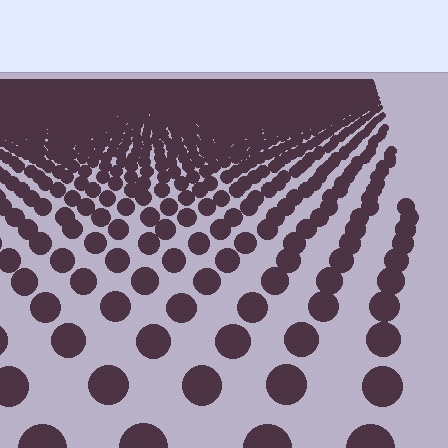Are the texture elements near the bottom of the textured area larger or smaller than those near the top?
Larger. Near the bottom, elements are closer to the viewer and appear at a bigger on-screen size.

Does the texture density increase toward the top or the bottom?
Density increases toward the top.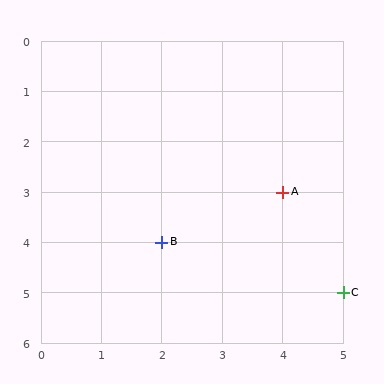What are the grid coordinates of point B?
Point B is at grid coordinates (2, 4).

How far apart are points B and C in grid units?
Points B and C are 3 columns and 1 row apart (about 3.2 grid units diagonally).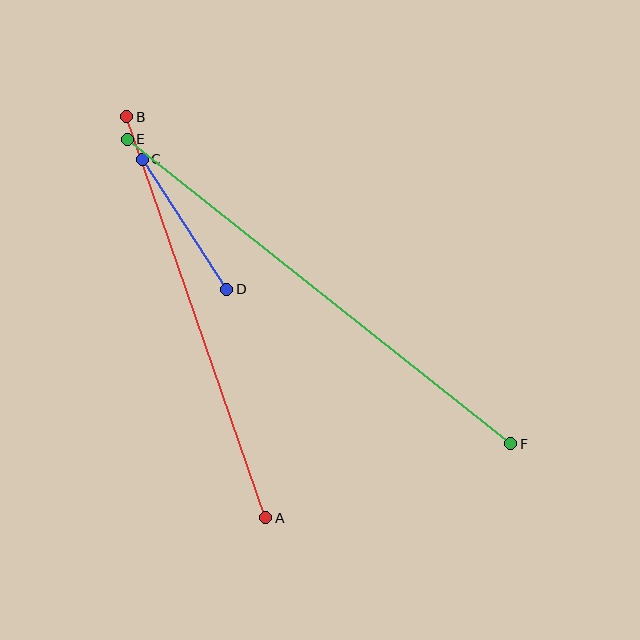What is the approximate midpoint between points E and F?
The midpoint is at approximately (319, 292) pixels.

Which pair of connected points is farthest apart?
Points E and F are farthest apart.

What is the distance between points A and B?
The distance is approximately 425 pixels.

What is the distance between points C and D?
The distance is approximately 155 pixels.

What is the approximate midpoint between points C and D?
The midpoint is at approximately (185, 224) pixels.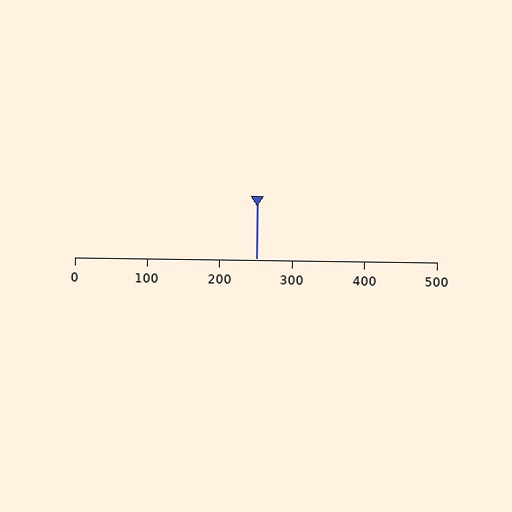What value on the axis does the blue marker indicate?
The marker indicates approximately 250.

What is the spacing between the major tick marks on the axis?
The major ticks are spaced 100 apart.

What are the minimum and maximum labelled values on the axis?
The axis runs from 0 to 500.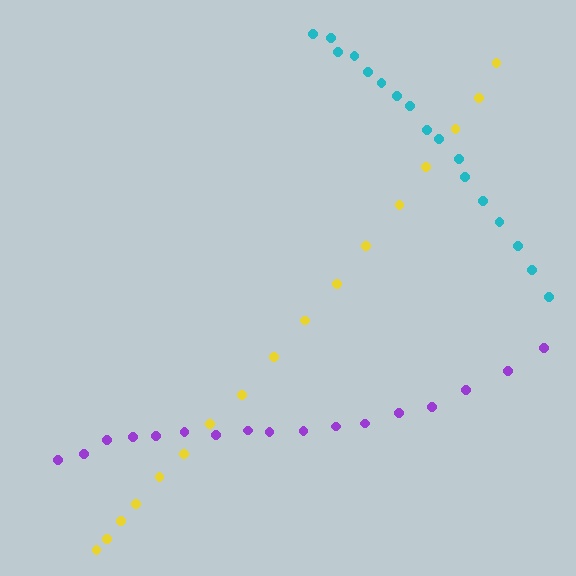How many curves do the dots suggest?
There are 3 distinct paths.